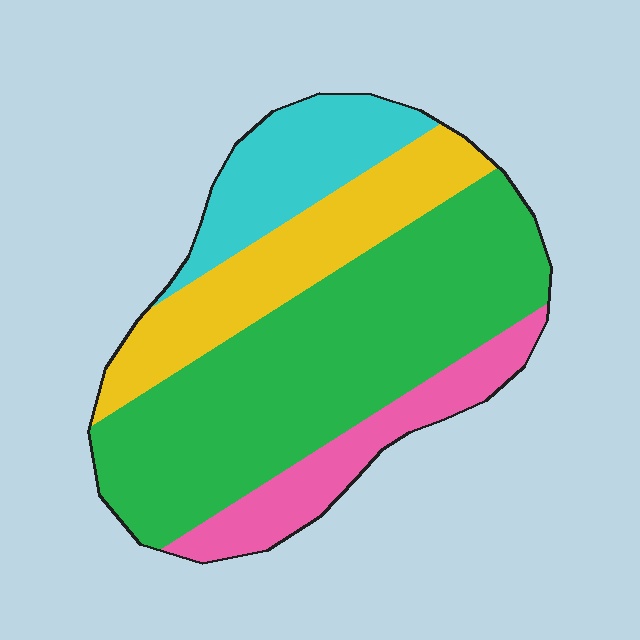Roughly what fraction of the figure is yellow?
Yellow covers 21% of the figure.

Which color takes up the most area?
Green, at roughly 50%.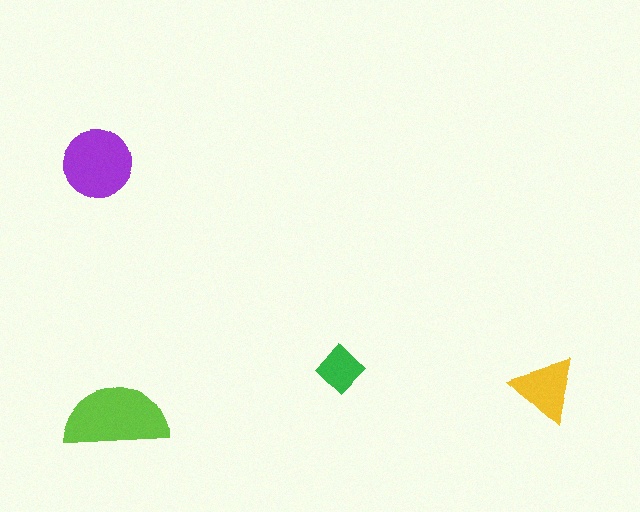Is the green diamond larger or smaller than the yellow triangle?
Smaller.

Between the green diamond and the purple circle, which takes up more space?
The purple circle.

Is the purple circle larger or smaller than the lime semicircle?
Smaller.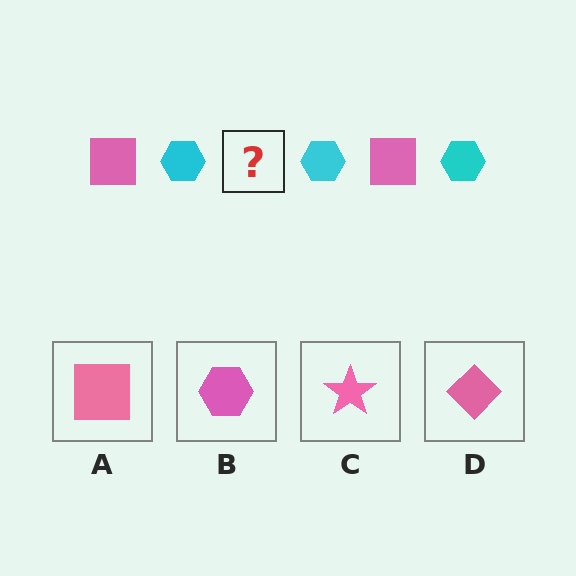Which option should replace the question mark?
Option A.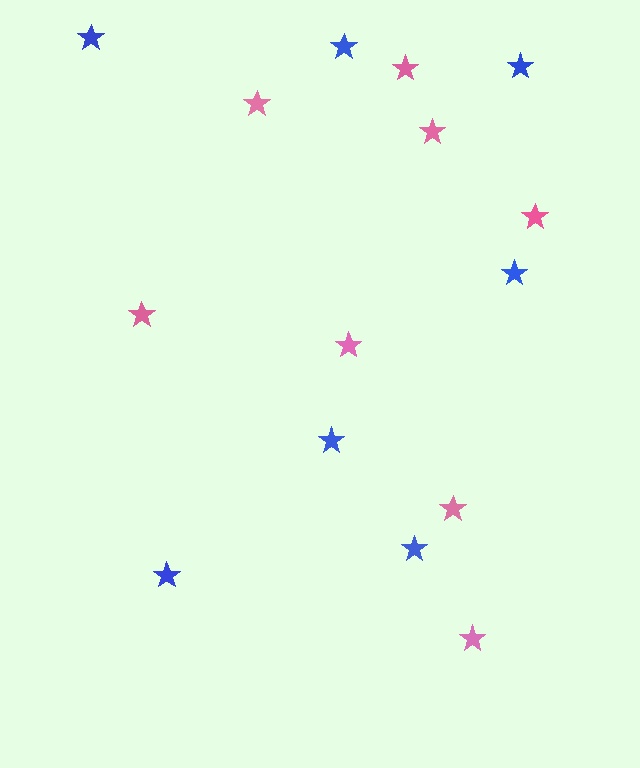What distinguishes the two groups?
There are 2 groups: one group of pink stars (8) and one group of blue stars (7).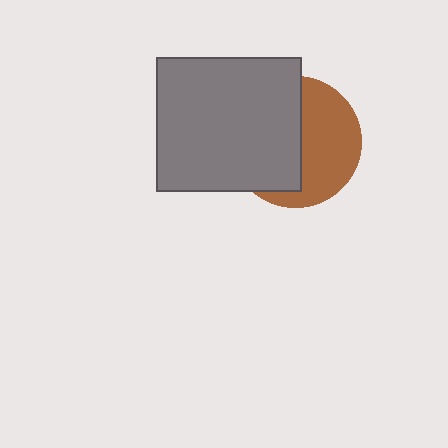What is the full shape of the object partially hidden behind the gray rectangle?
The partially hidden object is a brown circle.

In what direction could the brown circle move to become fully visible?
The brown circle could move right. That would shift it out from behind the gray rectangle entirely.